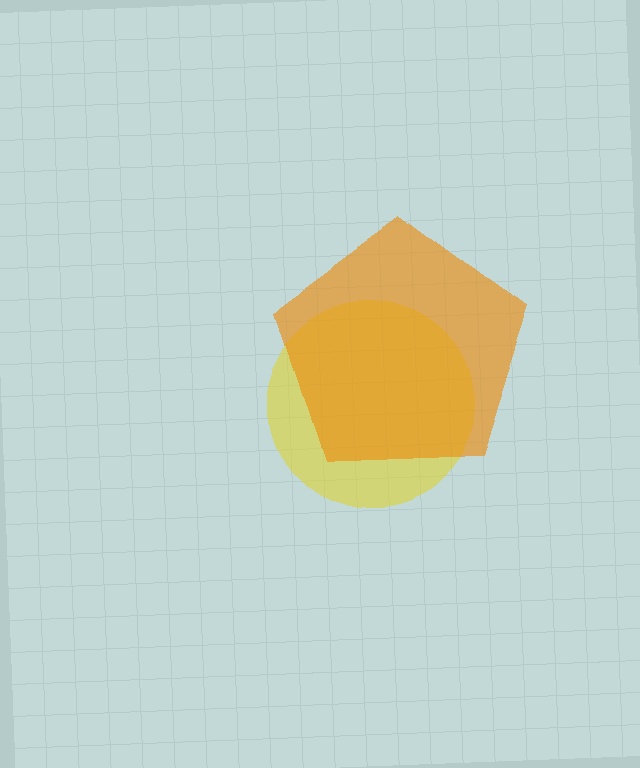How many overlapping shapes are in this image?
There are 2 overlapping shapes in the image.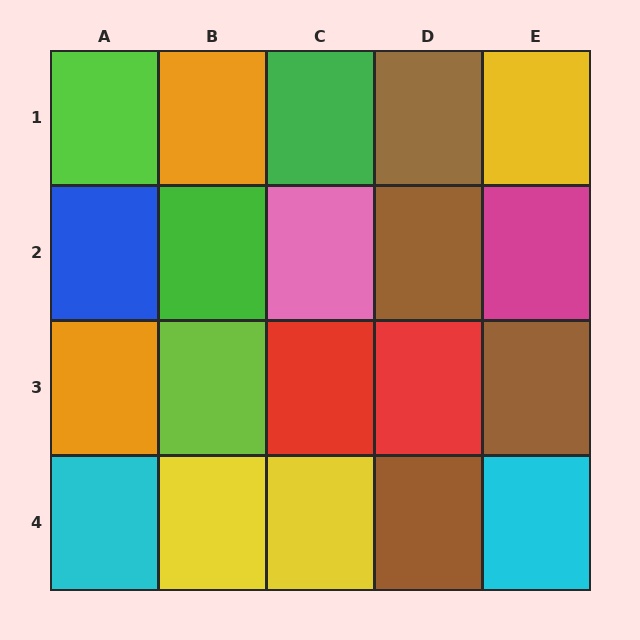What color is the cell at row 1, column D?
Brown.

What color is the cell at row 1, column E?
Yellow.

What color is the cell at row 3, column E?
Brown.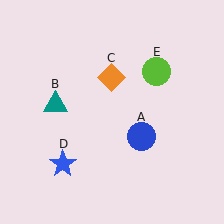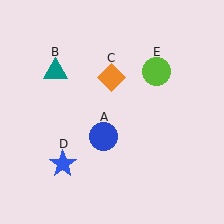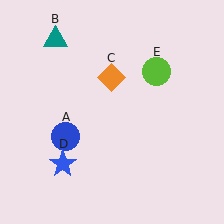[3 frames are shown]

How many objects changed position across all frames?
2 objects changed position: blue circle (object A), teal triangle (object B).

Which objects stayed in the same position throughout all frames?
Orange diamond (object C) and blue star (object D) and lime circle (object E) remained stationary.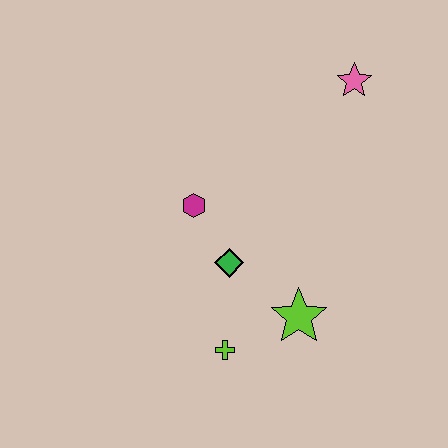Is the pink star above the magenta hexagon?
Yes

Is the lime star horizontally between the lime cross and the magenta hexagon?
No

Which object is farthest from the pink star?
The lime cross is farthest from the pink star.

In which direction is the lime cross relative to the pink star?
The lime cross is below the pink star.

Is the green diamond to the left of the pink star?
Yes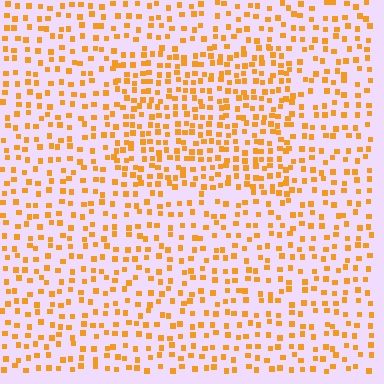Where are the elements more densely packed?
The elements are more densely packed inside the rectangle boundary.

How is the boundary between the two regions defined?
The boundary is defined by a change in element density (approximately 1.6x ratio). All elements are the same color, size, and shape.